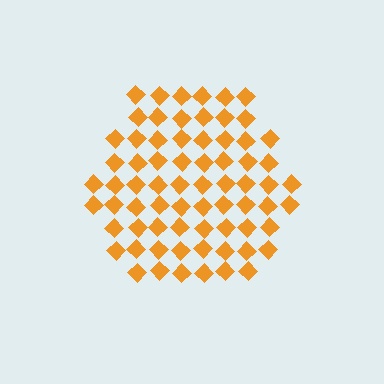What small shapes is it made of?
It is made of small diamonds.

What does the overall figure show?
The overall figure shows a hexagon.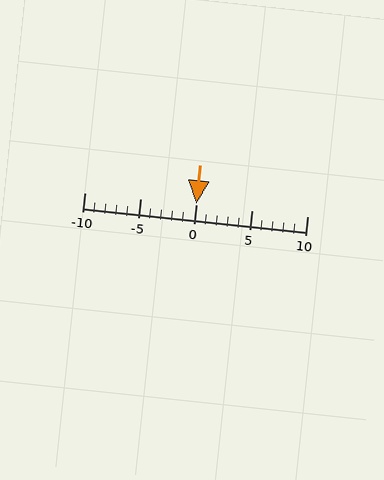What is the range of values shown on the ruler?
The ruler shows values from -10 to 10.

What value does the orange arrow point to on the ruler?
The orange arrow points to approximately 0.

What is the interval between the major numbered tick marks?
The major tick marks are spaced 5 units apart.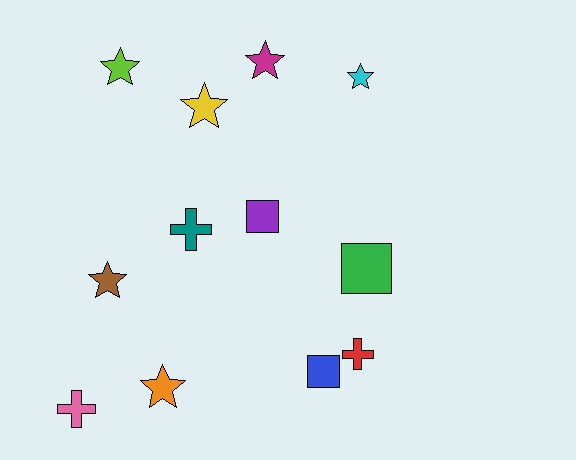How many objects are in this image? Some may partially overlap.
There are 12 objects.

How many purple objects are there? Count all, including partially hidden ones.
There is 1 purple object.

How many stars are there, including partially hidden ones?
There are 6 stars.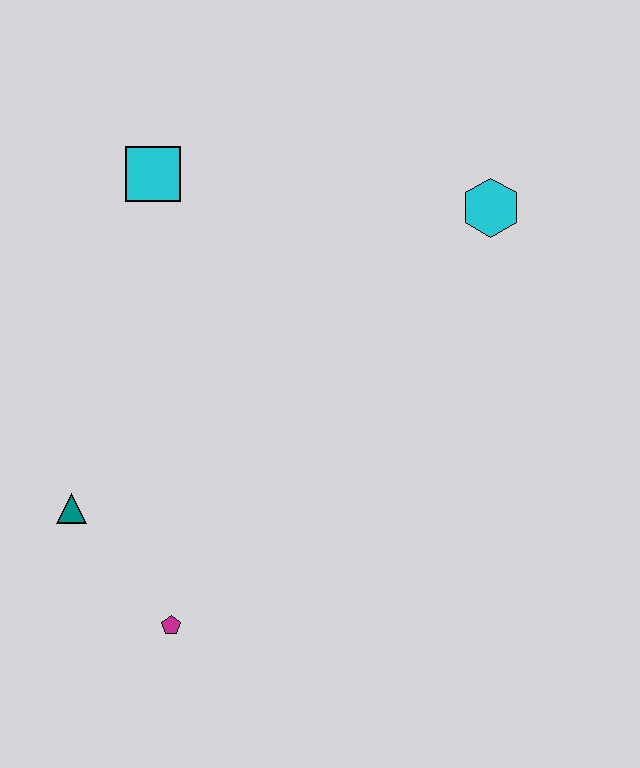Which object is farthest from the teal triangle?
The cyan hexagon is farthest from the teal triangle.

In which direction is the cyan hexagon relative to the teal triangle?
The cyan hexagon is to the right of the teal triangle.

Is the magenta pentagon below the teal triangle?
Yes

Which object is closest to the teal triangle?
The magenta pentagon is closest to the teal triangle.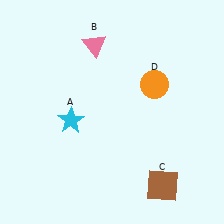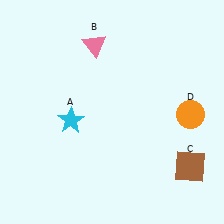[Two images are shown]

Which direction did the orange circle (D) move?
The orange circle (D) moved right.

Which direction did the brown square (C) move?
The brown square (C) moved right.